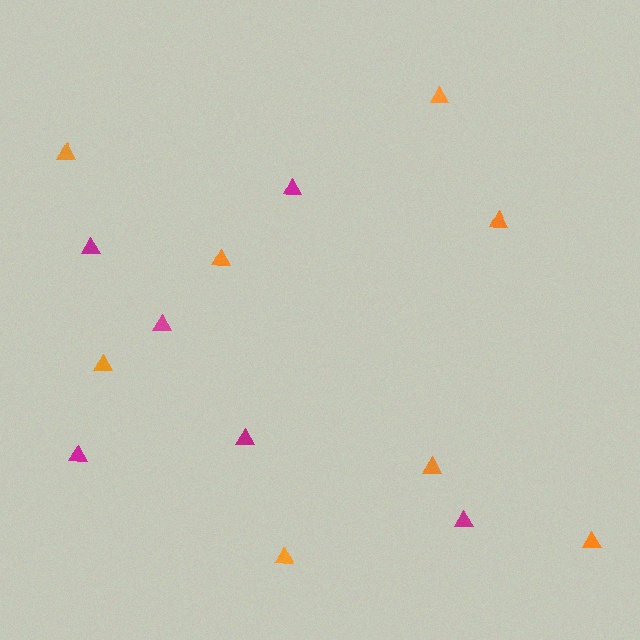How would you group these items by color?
There are 2 groups: one group of magenta triangles (6) and one group of orange triangles (8).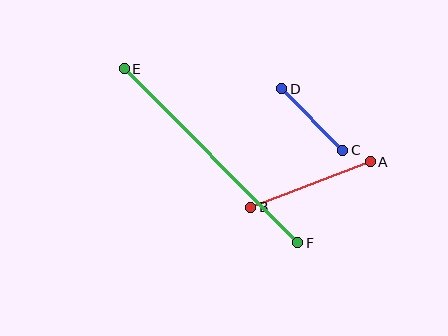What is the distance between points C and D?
The distance is approximately 87 pixels.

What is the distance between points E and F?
The distance is approximately 246 pixels.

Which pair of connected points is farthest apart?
Points E and F are farthest apart.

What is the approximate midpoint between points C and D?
The midpoint is at approximately (312, 119) pixels.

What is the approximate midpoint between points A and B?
The midpoint is at approximately (311, 184) pixels.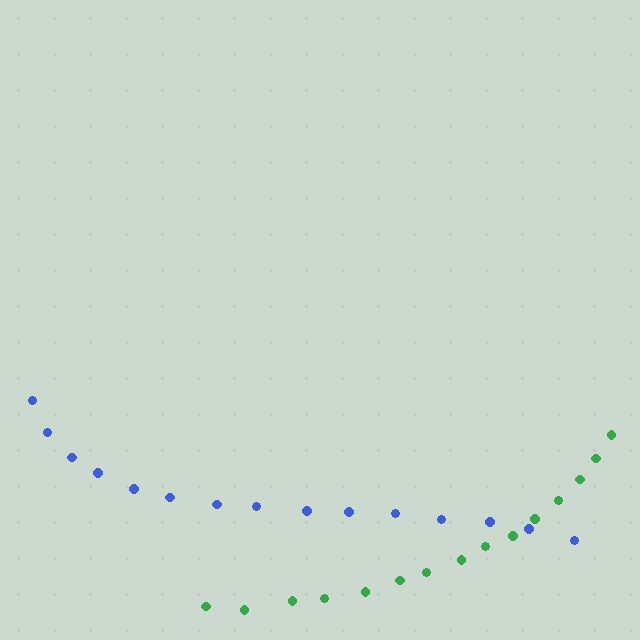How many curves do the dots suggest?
There are 2 distinct paths.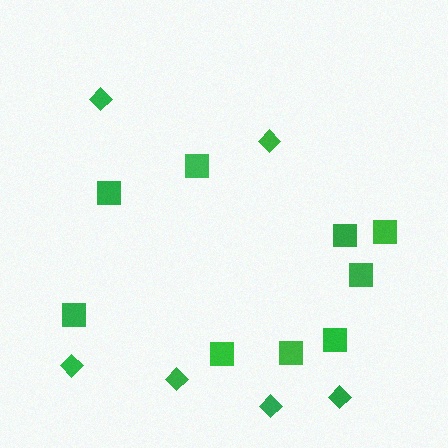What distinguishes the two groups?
There are 2 groups: one group of diamonds (6) and one group of squares (9).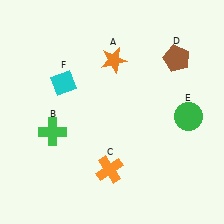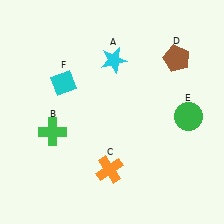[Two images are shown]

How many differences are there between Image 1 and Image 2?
There is 1 difference between the two images.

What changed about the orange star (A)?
In Image 1, A is orange. In Image 2, it changed to cyan.